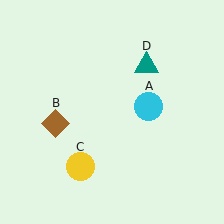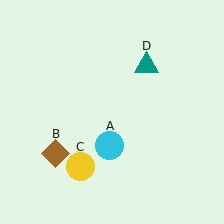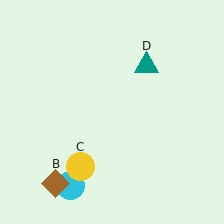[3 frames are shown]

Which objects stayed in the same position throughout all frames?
Yellow circle (object C) and teal triangle (object D) remained stationary.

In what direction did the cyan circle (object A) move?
The cyan circle (object A) moved down and to the left.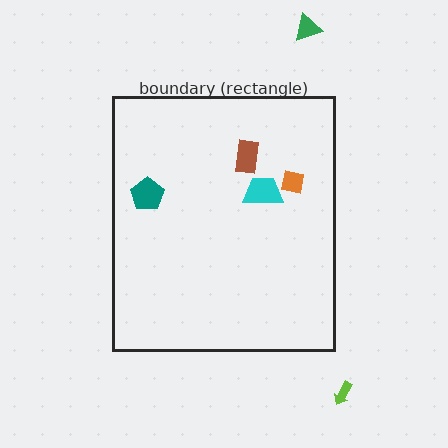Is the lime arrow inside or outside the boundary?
Outside.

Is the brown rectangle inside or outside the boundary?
Inside.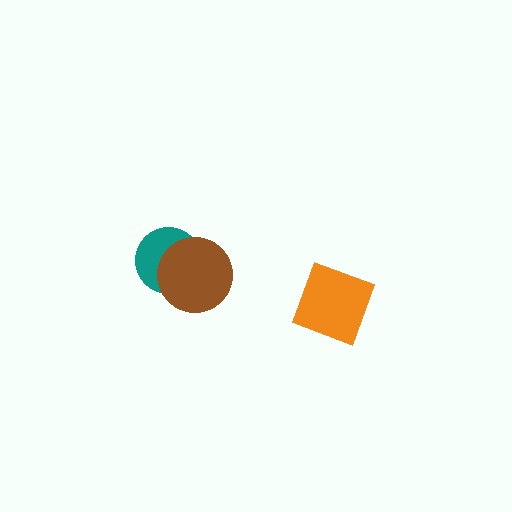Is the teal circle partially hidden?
Yes, it is partially covered by another shape.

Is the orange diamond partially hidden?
No, no other shape covers it.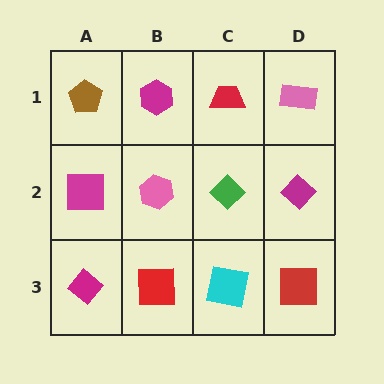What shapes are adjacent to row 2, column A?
A brown pentagon (row 1, column A), a magenta diamond (row 3, column A), a pink hexagon (row 2, column B).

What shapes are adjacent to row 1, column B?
A pink hexagon (row 2, column B), a brown pentagon (row 1, column A), a red trapezoid (row 1, column C).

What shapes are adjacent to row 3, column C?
A green diamond (row 2, column C), a red square (row 3, column B), a red square (row 3, column D).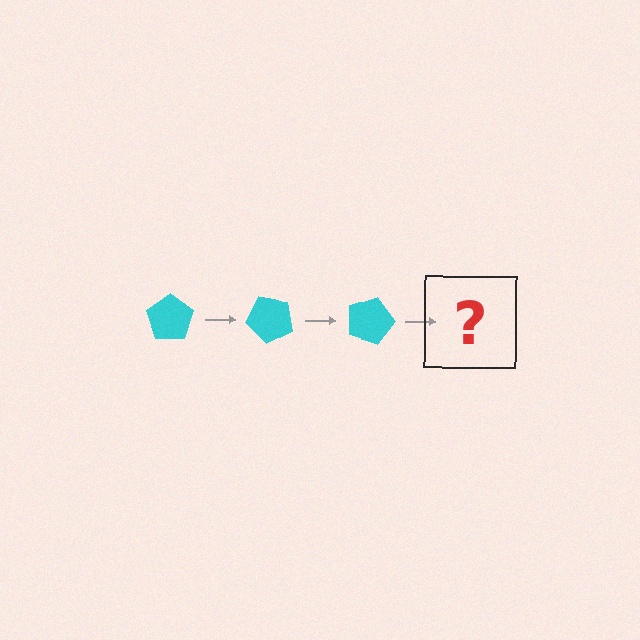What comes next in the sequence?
The next element should be a cyan pentagon rotated 135 degrees.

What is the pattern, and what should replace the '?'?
The pattern is that the pentagon rotates 45 degrees each step. The '?' should be a cyan pentagon rotated 135 degrees.